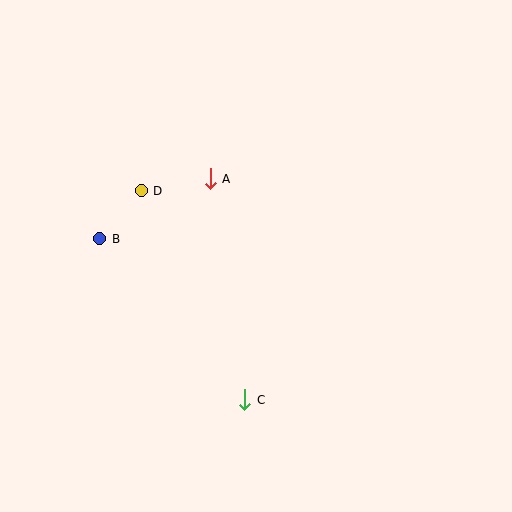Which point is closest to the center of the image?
Point A at (210, 179) is closest to the center.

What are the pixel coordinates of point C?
Point C is at (245, 400).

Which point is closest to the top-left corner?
Point D is closest to the top-left corner.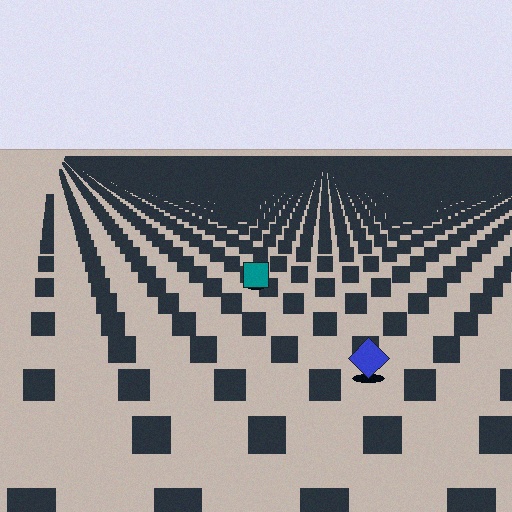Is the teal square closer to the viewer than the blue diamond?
No. The blue diamond is closer — you can tell from the texture gradient: the ground texture is coarser near it.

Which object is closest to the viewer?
The blue diamond is closest. The texture marks near it are larger and more spread out.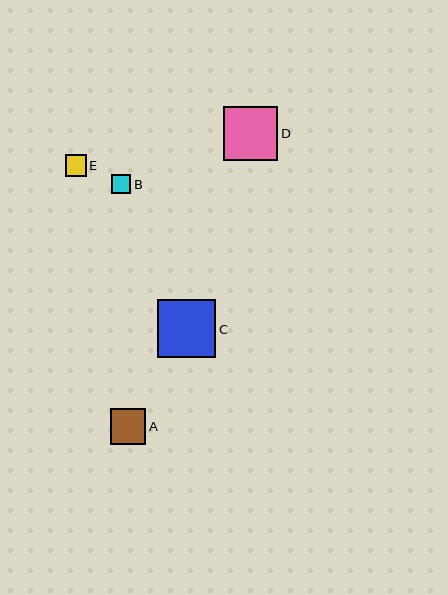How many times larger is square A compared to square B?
Square A is approximately 1.9 times the size of square B.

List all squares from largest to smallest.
From largest to smallest: C, D, A, E, B.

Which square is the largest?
Square C is the largest with a size of approximately 59 pixels.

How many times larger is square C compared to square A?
Square C is approximately 1.6 times the size of square A.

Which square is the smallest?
Square B is the smallest with a size of approximately 19 pixels.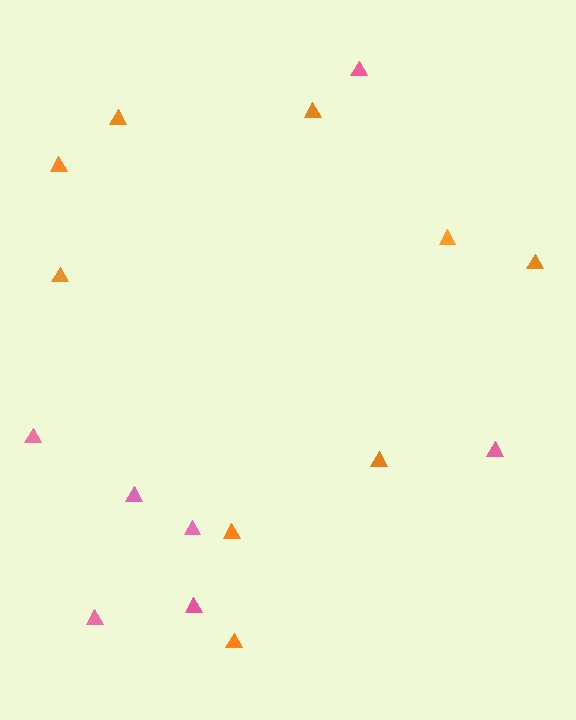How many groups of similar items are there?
There are 2 groups: one group of pink triangles (7) and one group of orange triangles (9).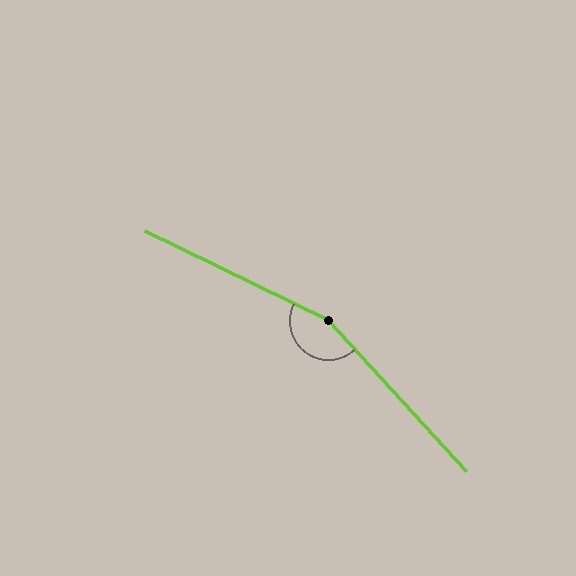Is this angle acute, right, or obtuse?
It is obtuse.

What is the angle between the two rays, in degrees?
Approximately 158 degrees.